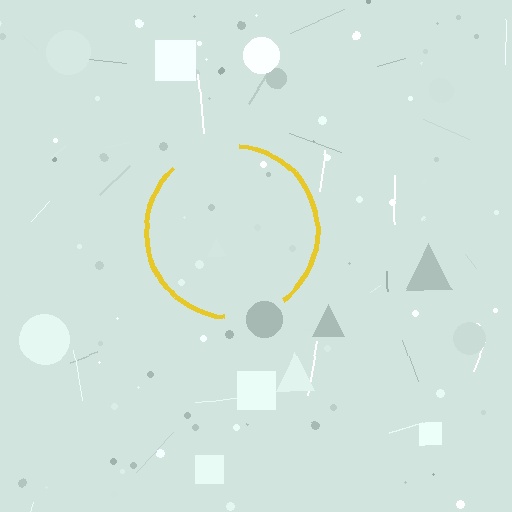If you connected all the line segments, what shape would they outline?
They would outline a circle.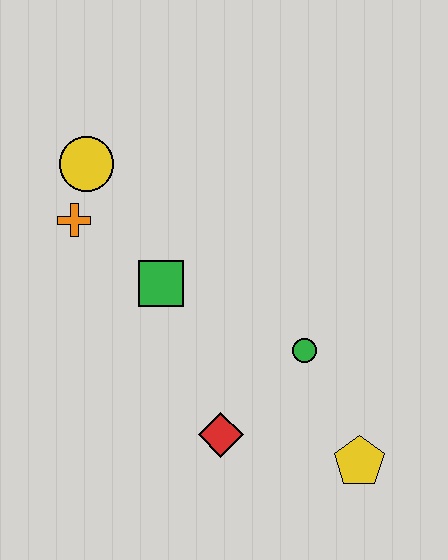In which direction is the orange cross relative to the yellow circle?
The orange cross is below the yellow circle.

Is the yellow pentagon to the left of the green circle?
No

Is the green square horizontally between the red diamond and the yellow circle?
Yes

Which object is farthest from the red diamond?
The yellow circle is farthest from the red diamond.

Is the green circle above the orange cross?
No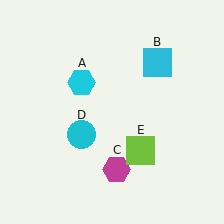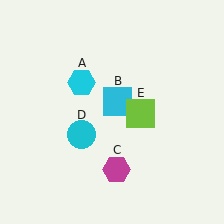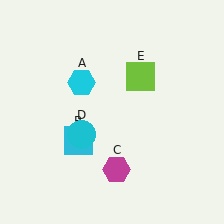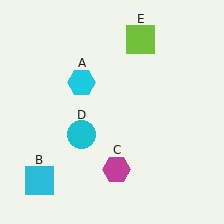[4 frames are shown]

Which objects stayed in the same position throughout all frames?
Cyan hexagon (object A) and magenta hexagon (object C) and cyan circle (object D) remained stationary.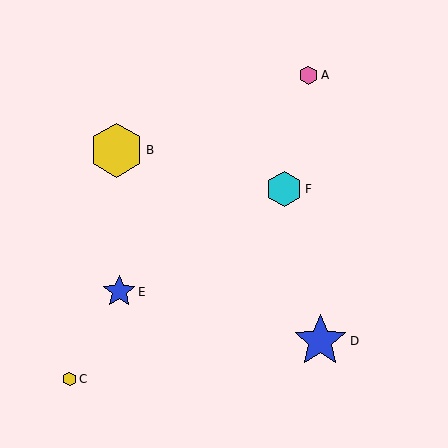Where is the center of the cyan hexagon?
The center of the cyan hexagon is at (284, 189).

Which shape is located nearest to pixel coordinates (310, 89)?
The pink hexagon (labeled A) at (308, 75) is nearest to that location.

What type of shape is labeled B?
Shape B is a yellow hexagon.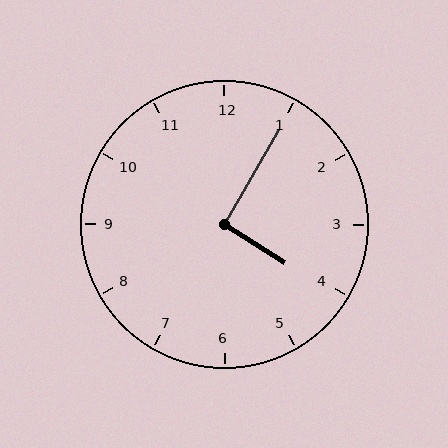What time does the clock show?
4:05.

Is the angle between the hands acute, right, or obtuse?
It is right.